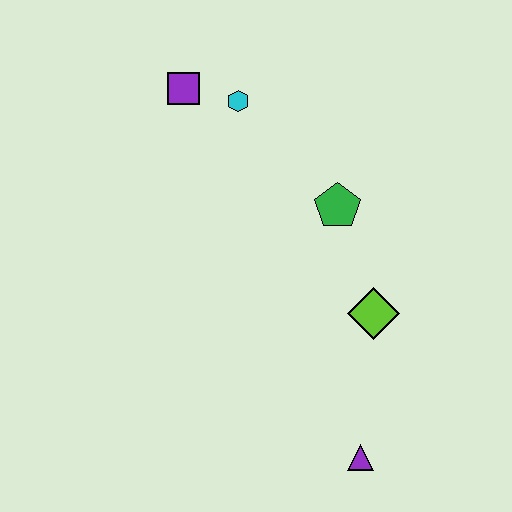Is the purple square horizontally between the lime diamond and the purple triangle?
No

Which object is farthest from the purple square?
The purple triangle is farthest from the purple square.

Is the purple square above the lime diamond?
Yes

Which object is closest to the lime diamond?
The green pentagon is closest to the lime diamond.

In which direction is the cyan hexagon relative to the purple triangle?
The cyan hexagon is above the purple triangle.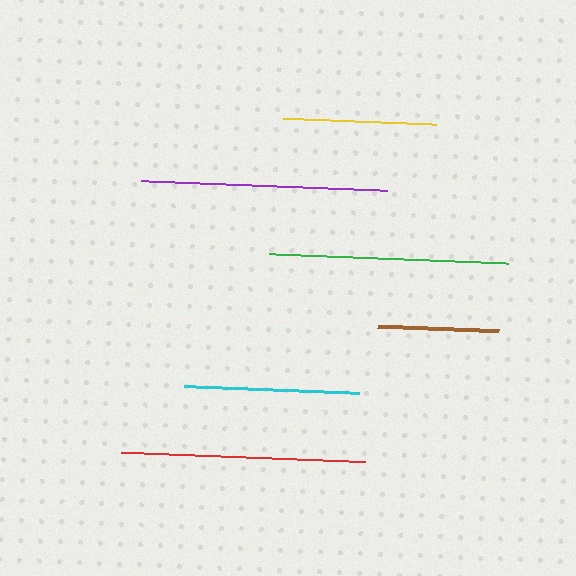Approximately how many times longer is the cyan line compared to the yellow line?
The cyan line is approximately 1.1 times the length of the yellow line.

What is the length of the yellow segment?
The yellow segment is approximately 153 pixels long.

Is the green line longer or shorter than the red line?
The red line is longer than the green line.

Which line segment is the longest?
The purple line is the longest at approximately 246 pixels.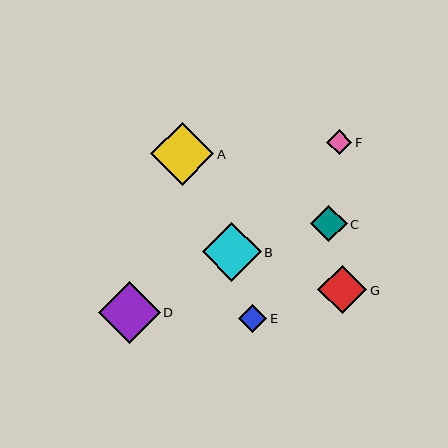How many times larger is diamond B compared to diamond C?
Diamond B is approximately 1.6 times the size of diamond C.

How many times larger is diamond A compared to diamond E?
Diamond A is approximately 2.3 times the size of diamond E.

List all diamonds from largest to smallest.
From largest to smallest: A, D, B, G, C, E, F.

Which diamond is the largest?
Diamond A is the largest with a size of approximately 63 pixels.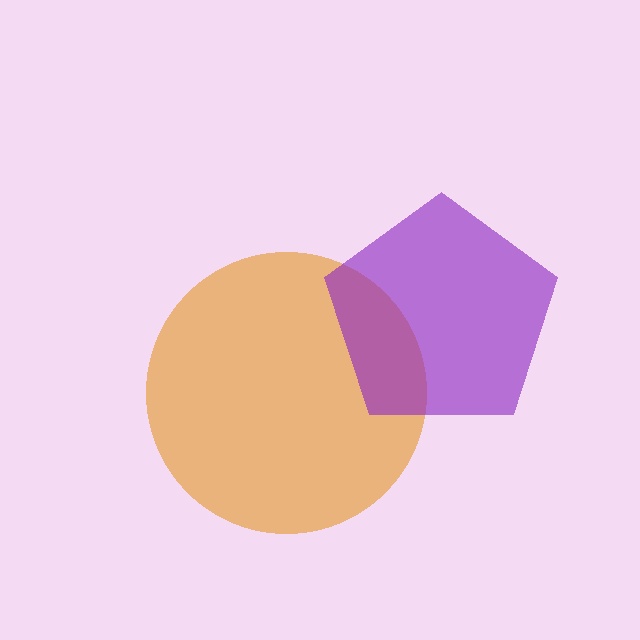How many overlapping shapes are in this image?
There are 2 overlapping shapes in the image.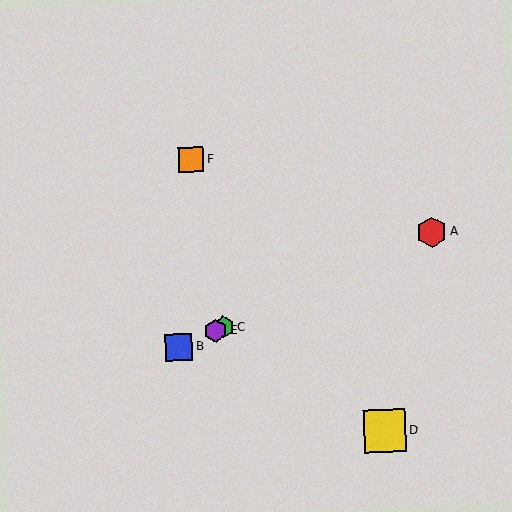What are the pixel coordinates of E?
Object E is at (216, 331).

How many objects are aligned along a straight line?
4 objects (A, B, C, E) are aligned along a straight line.